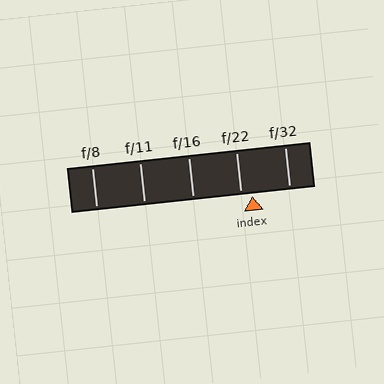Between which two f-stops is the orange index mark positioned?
The index mark is between f/22 and f/32.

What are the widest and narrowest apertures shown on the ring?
The widest aperture shown is f/8 and the narrowest is f/32.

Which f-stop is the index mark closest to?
The index mark is closest to f/22.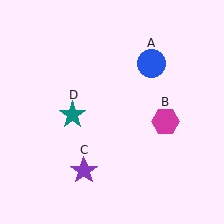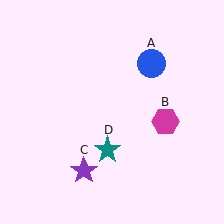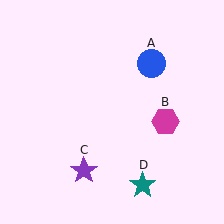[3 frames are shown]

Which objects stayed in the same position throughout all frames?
Blue circle (object A) and magenta hexagon (object B) and purple star (object C) remained stationary.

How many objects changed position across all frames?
1 object changed position: teal star (object D).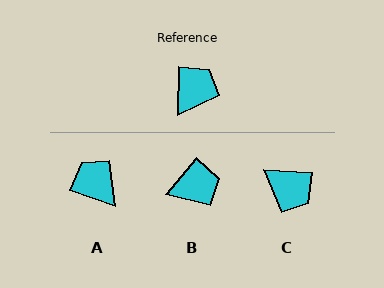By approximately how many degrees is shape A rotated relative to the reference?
Approximately 71 degrees counter-clockwise.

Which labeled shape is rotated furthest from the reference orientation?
C, about 93 degrees away.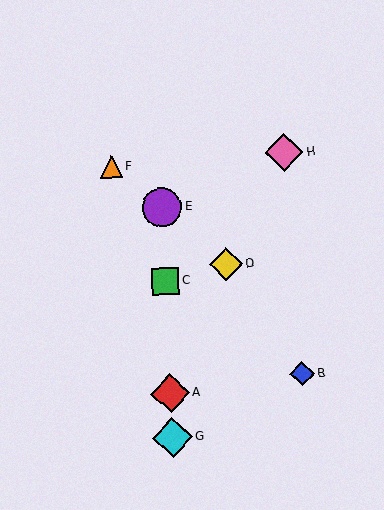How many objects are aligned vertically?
4 objects (A, C, E, G) are aligned vertically.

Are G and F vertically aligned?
No, G is at x≈172 and F is at x≈111.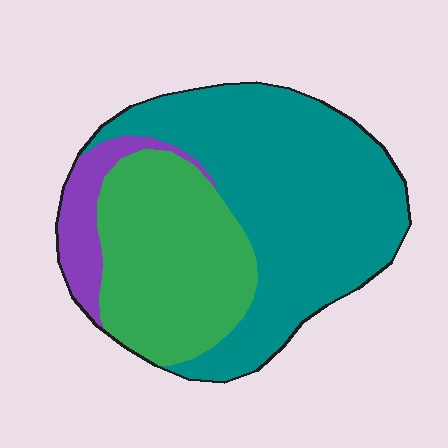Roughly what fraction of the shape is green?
Green takes up about one third (1/3) of the shape.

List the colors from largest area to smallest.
From largest to smallest: teal, green, purple.